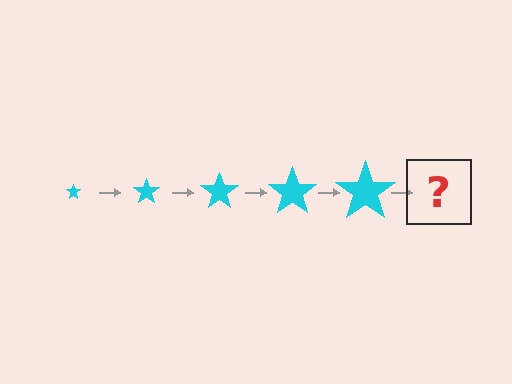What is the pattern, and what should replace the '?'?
The pattern is that the star gets progressively larger each step. The '?' should be a cyan star, larger than the previous one.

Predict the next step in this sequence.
The next step is a cyan star, larger than the previous one.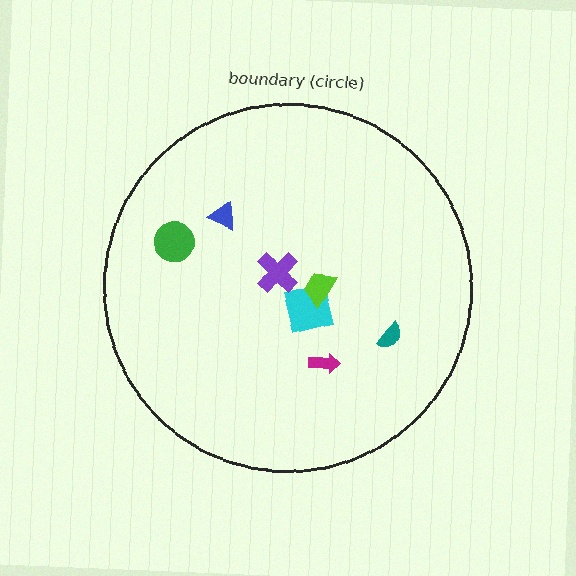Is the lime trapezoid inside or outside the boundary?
Inside.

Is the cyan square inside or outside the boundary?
Inside.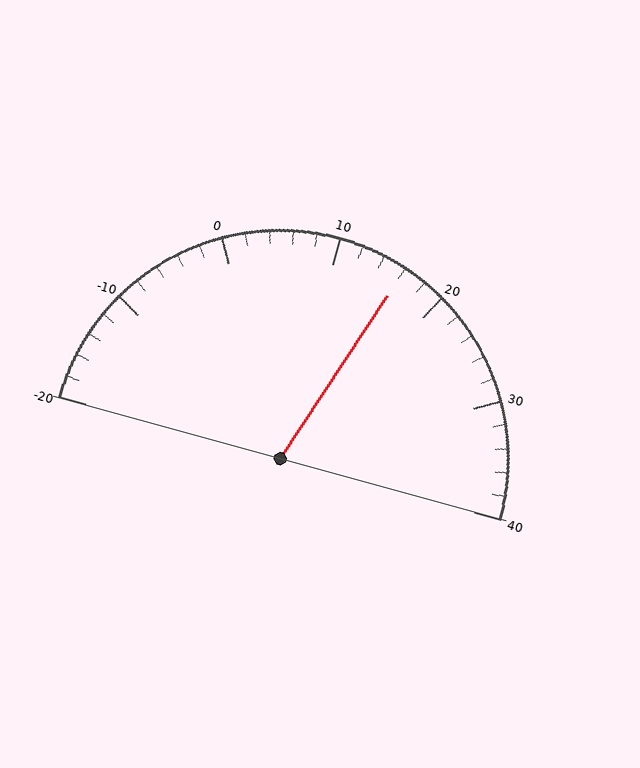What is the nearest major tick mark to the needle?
The nearest major tick mark is 20.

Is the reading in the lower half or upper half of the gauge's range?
The reading is in the upper half of the range (-20 to 40).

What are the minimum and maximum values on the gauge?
The gauge ranges from -20 to 40.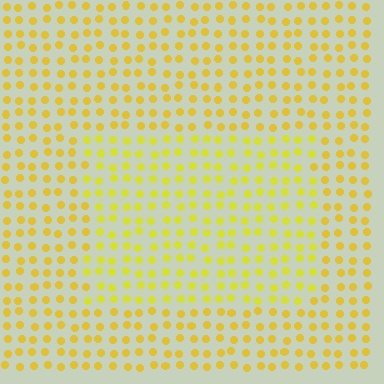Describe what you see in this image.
The image is filled with small yellow elements in a uniform arrangement. A rectangle-shaped region is visible where the elements are tinted to a slightly different hue, forming a subtle color boundary.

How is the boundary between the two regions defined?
The boundary is defined purely by a slight shift in hue (about 15 degrees). Spacing, size, and orientation are identical on both sides.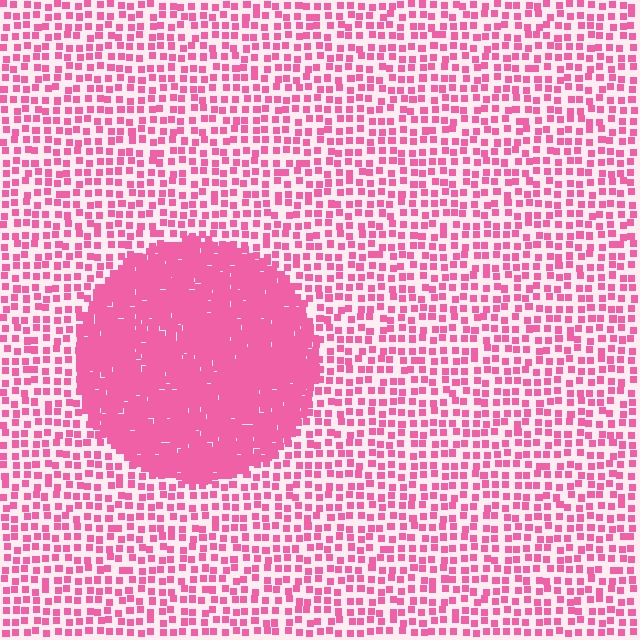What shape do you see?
I see a circle.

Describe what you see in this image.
The image contains small pink elements arranged at two different densities. A circle-shaped region is visible where the elements are more densely packed than the surrounding area.